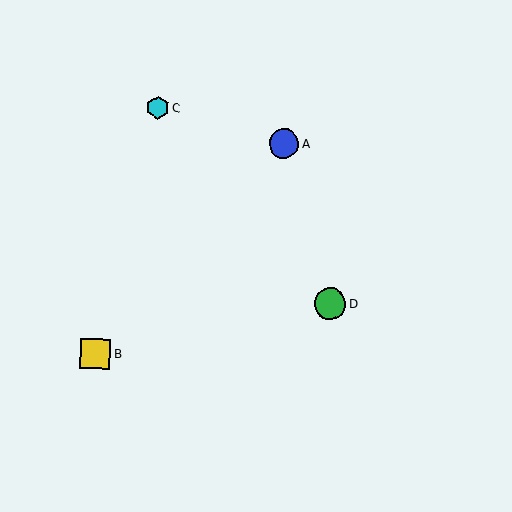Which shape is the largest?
The green circle (labeled D) is the largest.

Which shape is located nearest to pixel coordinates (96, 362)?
The yellow square (labeled B) at (95, 354) is nearest to that location.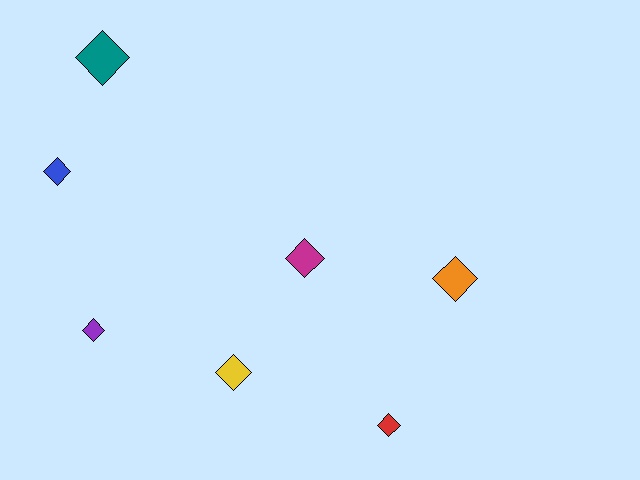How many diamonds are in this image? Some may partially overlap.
There are 7 diamonds.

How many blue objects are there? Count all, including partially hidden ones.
There is 1 blue object.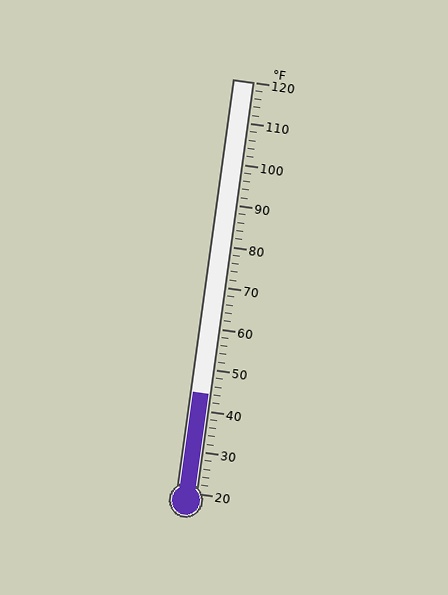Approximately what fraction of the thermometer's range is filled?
The thermometer is filled to approximately 25% of its range.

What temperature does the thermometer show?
The thermometer shows approximately 44°F.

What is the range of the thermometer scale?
The thermometer scale ranges from 20°F to 120°F.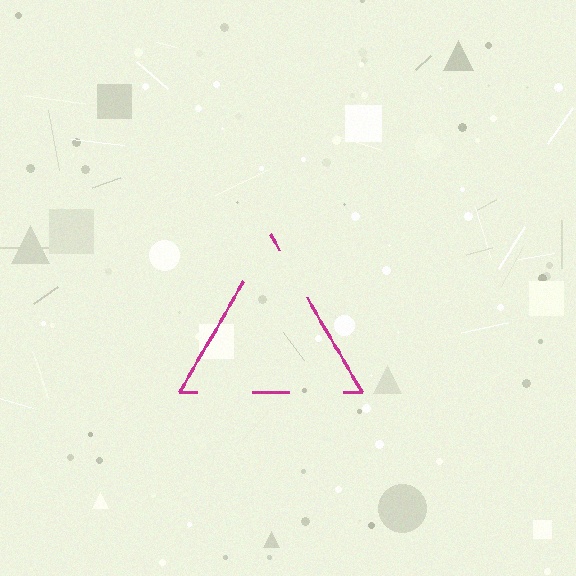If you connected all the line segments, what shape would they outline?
They would outline a triangle.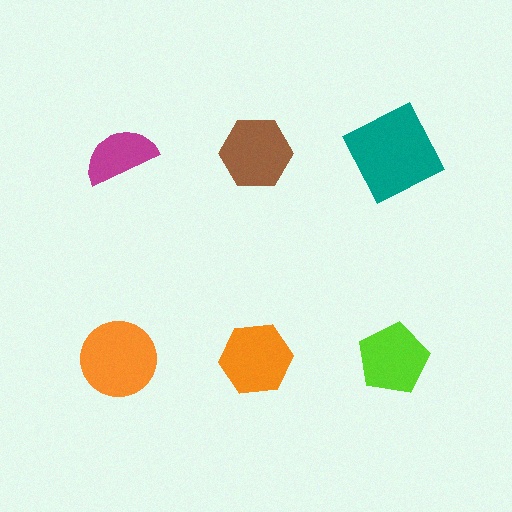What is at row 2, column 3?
A lime pentagon.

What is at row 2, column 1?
An orange circle.